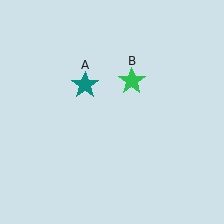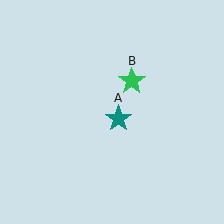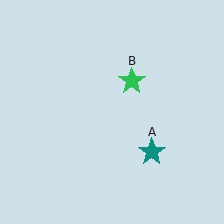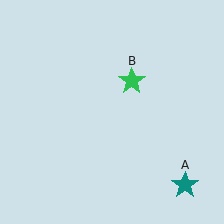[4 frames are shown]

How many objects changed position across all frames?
1 object changed position: teal star (object A).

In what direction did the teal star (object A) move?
The teal star (object A) moved down and to the right.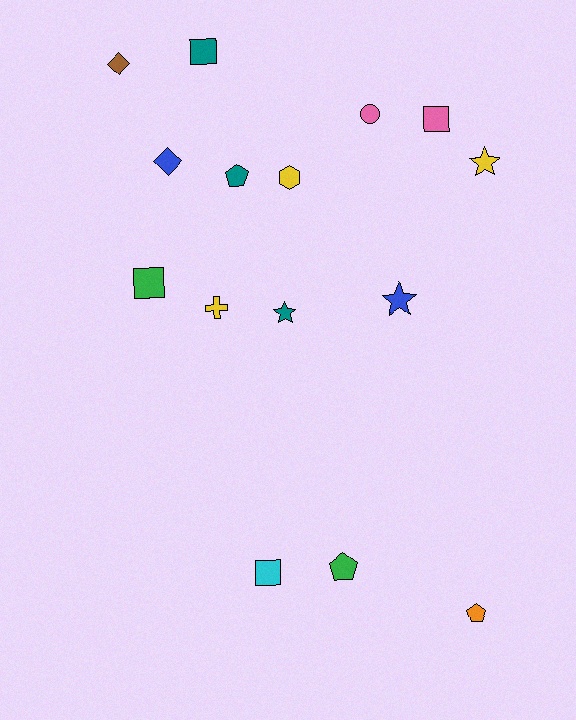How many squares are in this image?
There are 4 squares.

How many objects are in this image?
There are 15 objects.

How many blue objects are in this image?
There are 2 blue objects.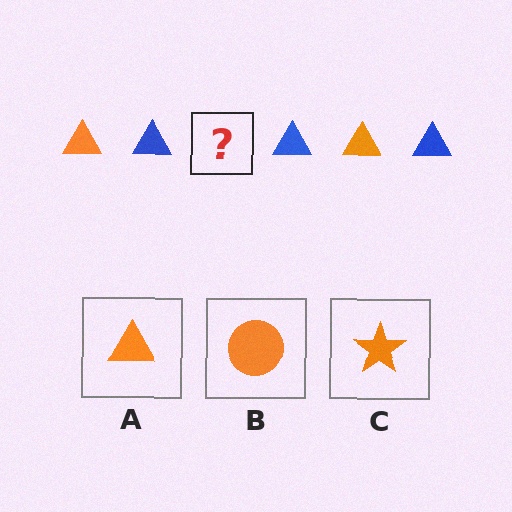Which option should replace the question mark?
Option A.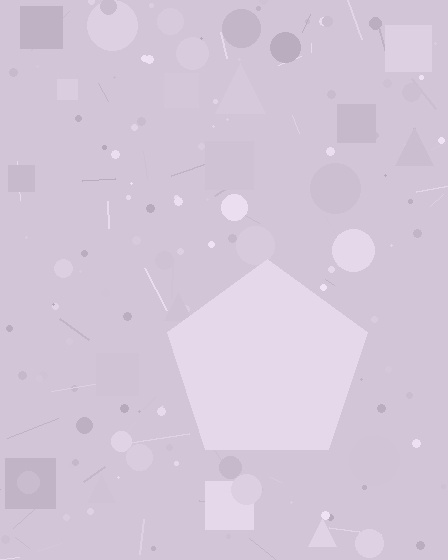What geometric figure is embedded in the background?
A pentagon is embedded in the background.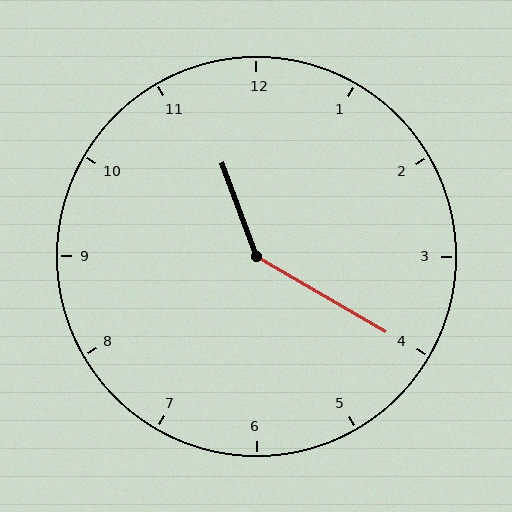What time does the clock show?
11:20.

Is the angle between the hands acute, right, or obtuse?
It is obtuse.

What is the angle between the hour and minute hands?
Approximately 140 degrees.